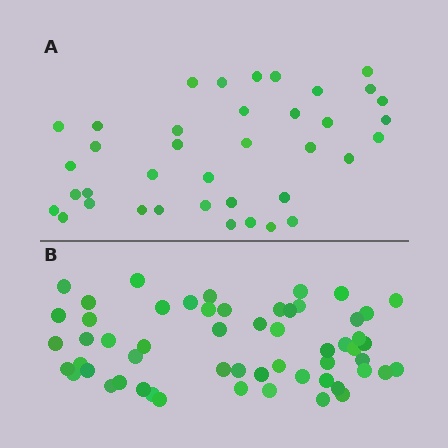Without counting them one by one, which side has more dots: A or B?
Region B (the bottom region) has more dots.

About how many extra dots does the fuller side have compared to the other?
Region B has approximately 20 more dots than region A.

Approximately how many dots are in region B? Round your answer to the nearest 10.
About 60 dots. (The exact count is 56, which rounds to 60.)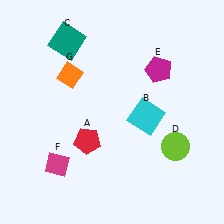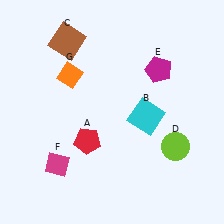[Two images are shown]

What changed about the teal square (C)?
In Image 1, C is teal. In Image 2, it changed to brown.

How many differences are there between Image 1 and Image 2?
There is 1 difference between the two images.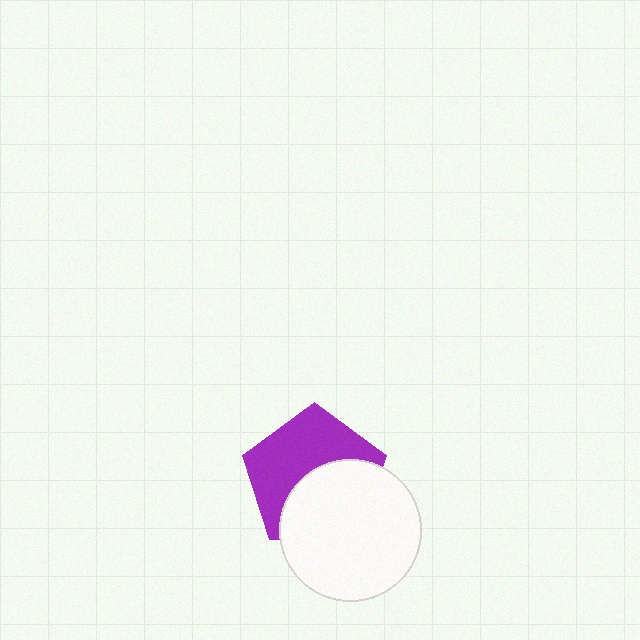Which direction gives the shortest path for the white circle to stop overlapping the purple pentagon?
Moving down gives the shortest separation.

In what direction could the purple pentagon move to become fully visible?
The purple pentagon could move up. That would shift it out from behind the white circle entirely.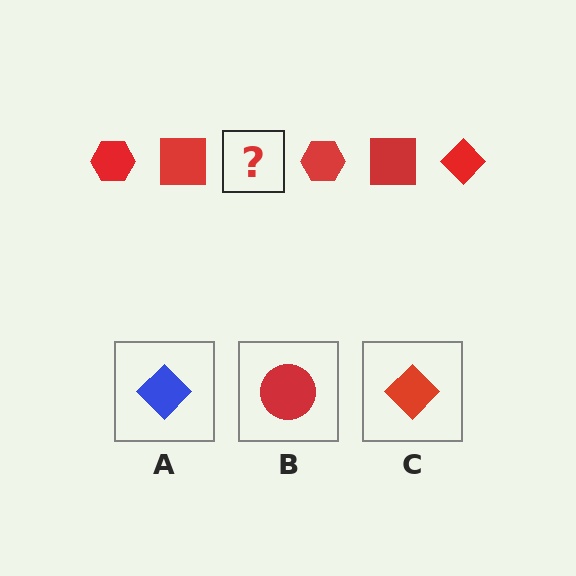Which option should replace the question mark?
Option C.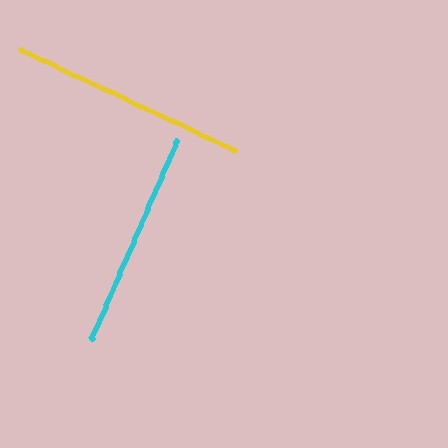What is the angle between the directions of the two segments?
Approximately 88 degrees.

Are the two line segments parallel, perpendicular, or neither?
Perpendicular — they meet at approximately 88°.